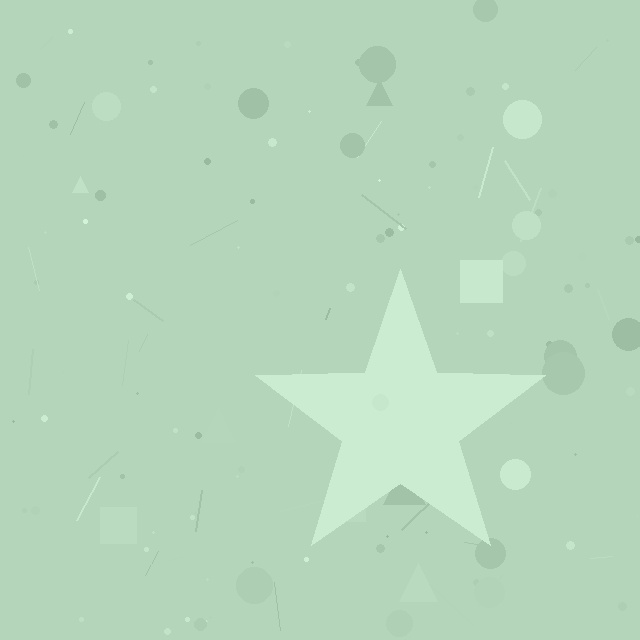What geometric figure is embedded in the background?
A star is embedded in the background.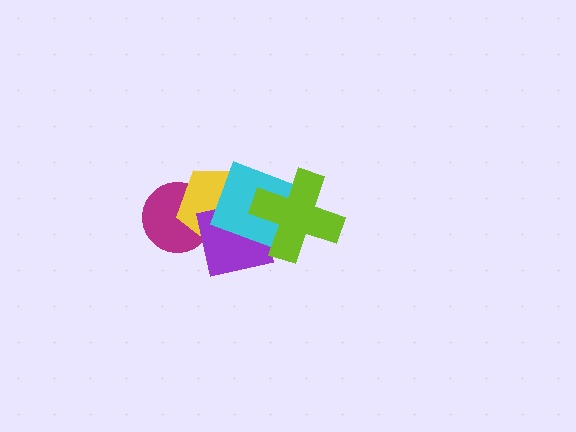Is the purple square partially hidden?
Yes, it is partially covered by another shape.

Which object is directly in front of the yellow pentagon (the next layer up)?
The purple square is directly in front of the yellow pentagon.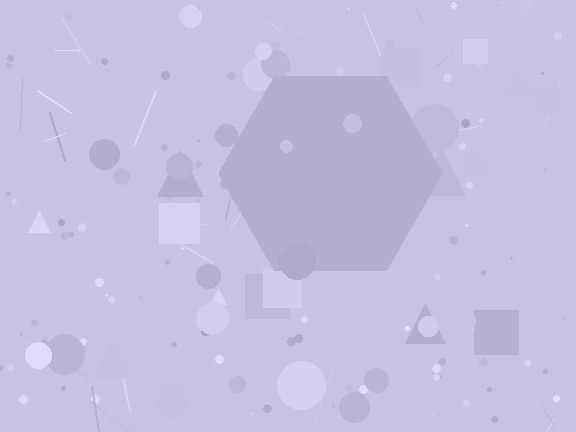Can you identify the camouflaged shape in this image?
The camouflaged shape is a hexagon.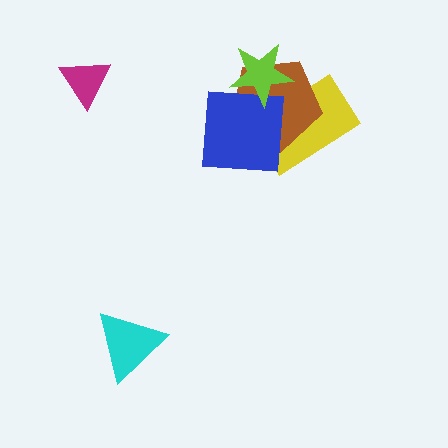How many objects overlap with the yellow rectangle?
3 objects overlap with the yellow rectangle.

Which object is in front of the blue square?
The lime star is in front of the blue square.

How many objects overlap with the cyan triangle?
0 objects overlap with the cyan triangle.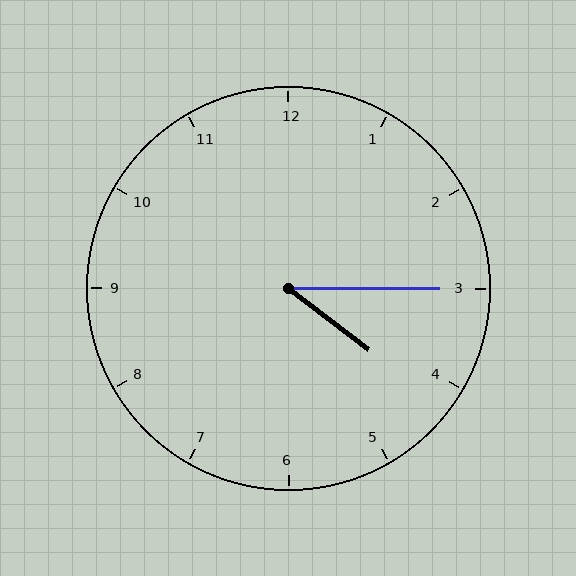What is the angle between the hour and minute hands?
Approximately 38 degrees.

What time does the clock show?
4:15.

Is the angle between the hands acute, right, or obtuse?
It is acute.